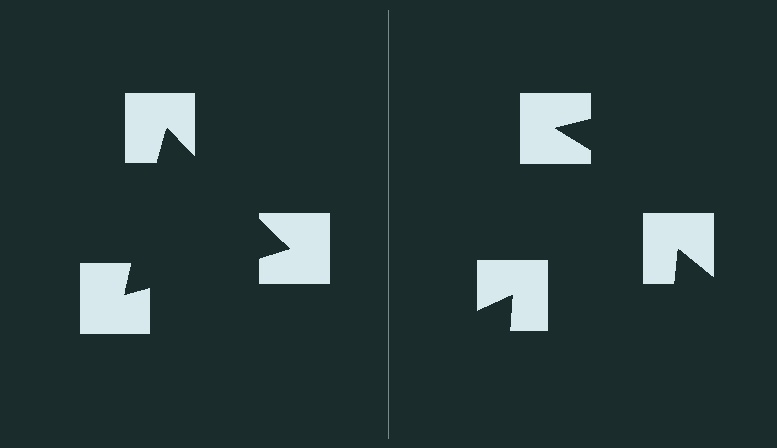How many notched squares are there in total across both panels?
6 — 3 on each side.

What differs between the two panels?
The notched squares are positioned identically on both sides; only the wedge orientations differ. On the left they align to a triangle; on the right they are misaligned.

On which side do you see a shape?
An illusory triangle appears on the left side. On the right side the wedge cuts are rotated, so no coherent shape forms.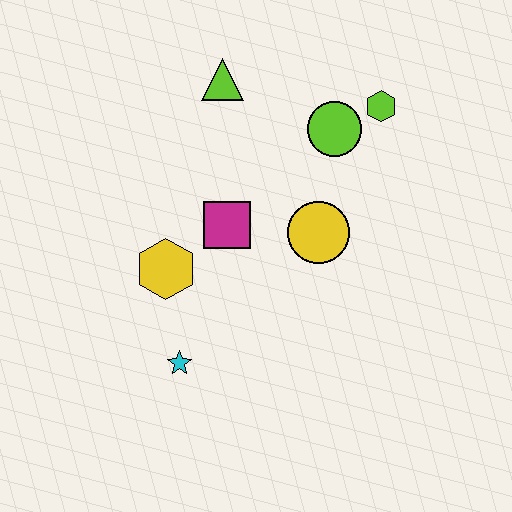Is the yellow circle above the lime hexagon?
No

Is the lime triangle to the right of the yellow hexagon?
Yes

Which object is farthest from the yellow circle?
The cyan star is farthest from the yellow circle.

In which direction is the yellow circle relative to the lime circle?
The yellow circle is below the lime circle.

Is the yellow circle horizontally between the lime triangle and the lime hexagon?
Yes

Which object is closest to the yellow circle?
The magenta square is closest to the yellow circle.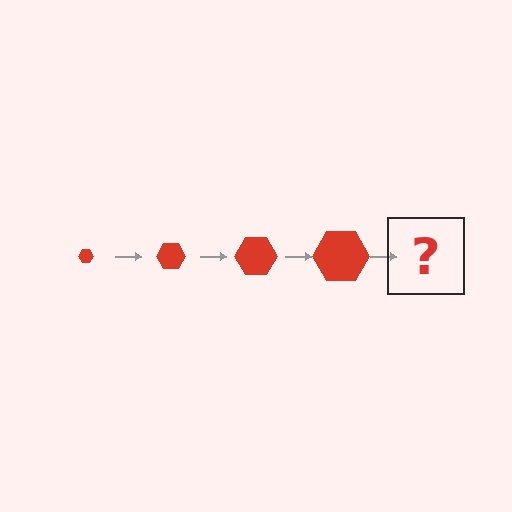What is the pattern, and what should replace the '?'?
The pattern is that the hexagon gets progressively larger each step. The '?' should be a red hexagon, larger than the previous one.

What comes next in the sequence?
The next element should be a red hexagon, larger than the previous one.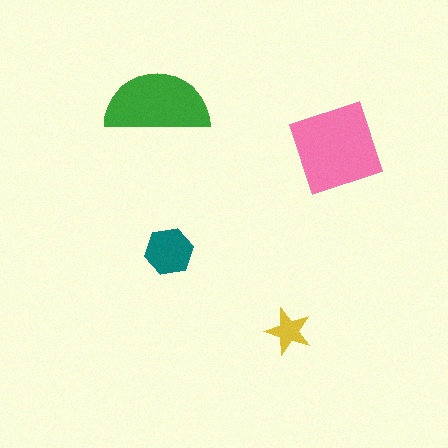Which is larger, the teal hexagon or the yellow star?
The teal hexagon.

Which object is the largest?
The pink diamond.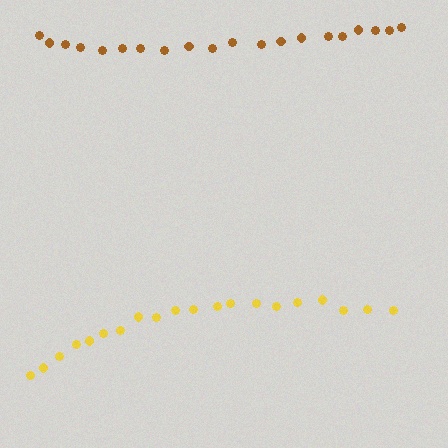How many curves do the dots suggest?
There are 2 distinct paths.